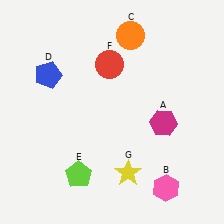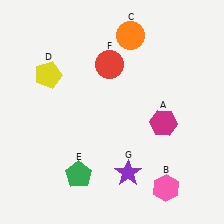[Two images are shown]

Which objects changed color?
D changed from blue to yellow. E changed from lime to green. G changed from yellow to purple.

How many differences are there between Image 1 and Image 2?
There are 3 differences between the two images.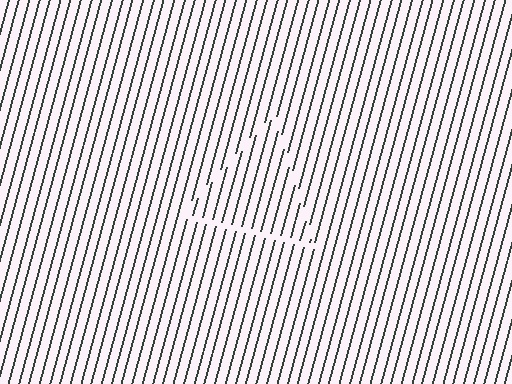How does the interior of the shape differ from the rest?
The interior of the shape contains the same grating, shifted by half a period — the contour is defined by the phase discontinuity where line-ends from the inner and outer gratings abut.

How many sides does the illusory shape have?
3 sides — the line-ends trace a triangle.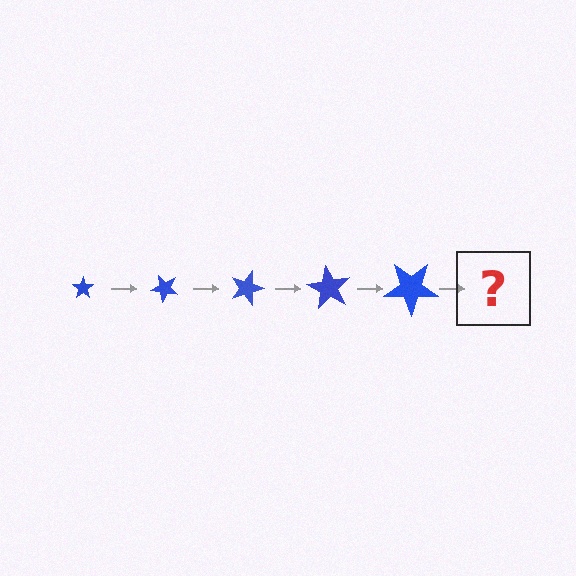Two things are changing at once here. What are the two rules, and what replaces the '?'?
The two rules are that the star grows larger each step and it rotates 45 degrees each step. The '?' should be a star, larger than the previous one and rotated 225 degrees from the start.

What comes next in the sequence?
The next element should be a star, larger than the previous one and rotated 225 degrees from the start.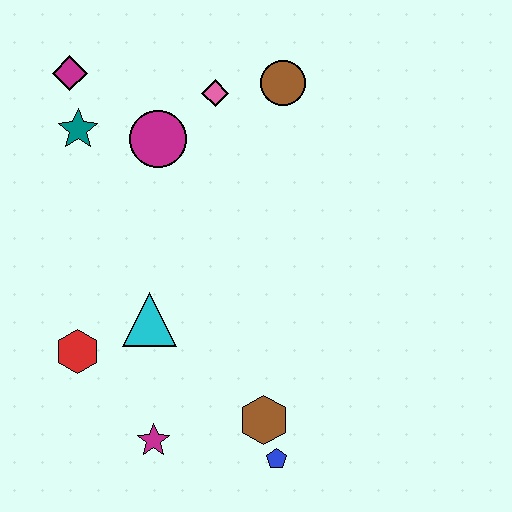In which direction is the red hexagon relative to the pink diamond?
The red hexagon is below the pink diamond.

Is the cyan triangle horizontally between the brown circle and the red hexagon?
Yes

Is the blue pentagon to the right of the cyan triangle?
Yes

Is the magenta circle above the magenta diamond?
No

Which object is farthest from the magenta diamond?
The blue pentagon is farthest from the magenta diamond.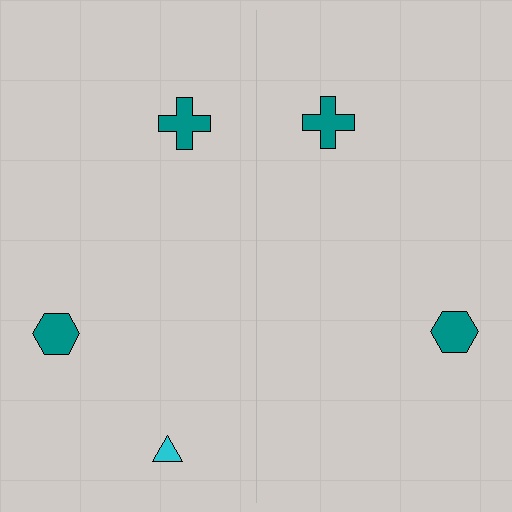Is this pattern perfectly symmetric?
No, the pattern is not perfectly symmetric. A cyan triangle is missing from the right side.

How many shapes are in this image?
There are 5 shapes in this image.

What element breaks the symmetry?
A cyan triangle is missing from the right side.